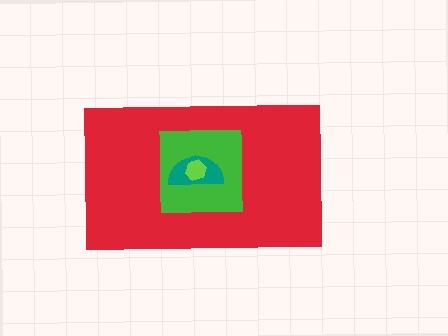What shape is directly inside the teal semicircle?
The lime hexagon.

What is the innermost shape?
The lime hexagon.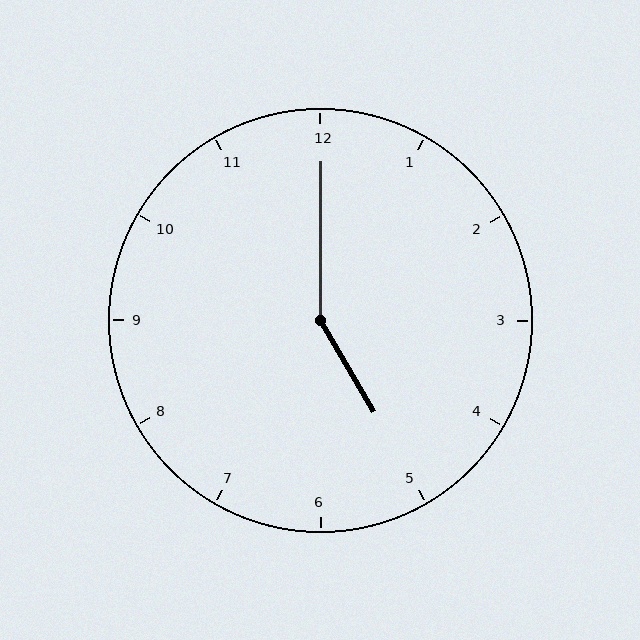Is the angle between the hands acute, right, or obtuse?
It is obtuse.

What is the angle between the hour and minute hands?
Approximately 150 degrees.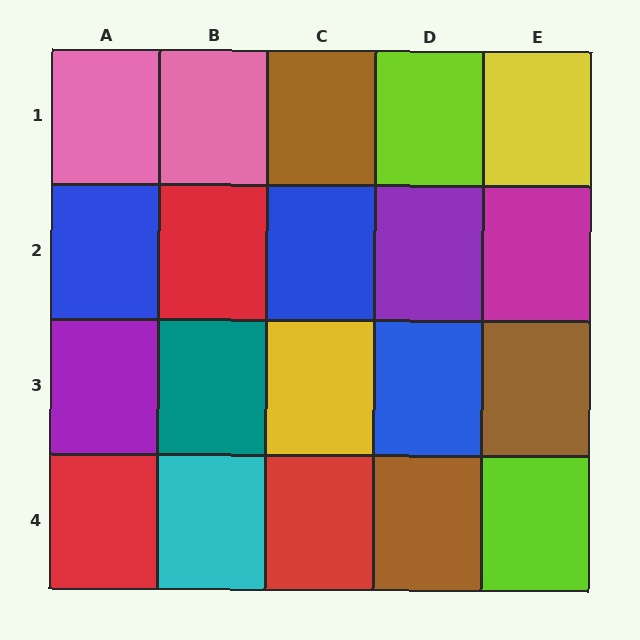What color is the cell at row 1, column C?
Brown.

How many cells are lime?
2 cells are lime.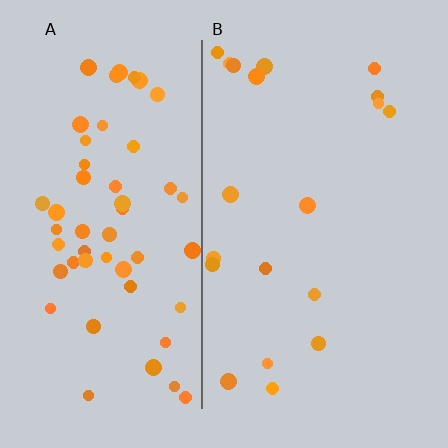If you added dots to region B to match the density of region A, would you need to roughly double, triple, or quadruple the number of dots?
Approximately triple.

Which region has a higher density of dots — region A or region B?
A (the left).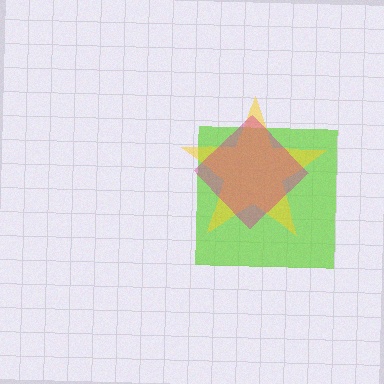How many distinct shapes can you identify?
There are 3 distinct shapes: a lime square, a yellow star, a magenta diamond.